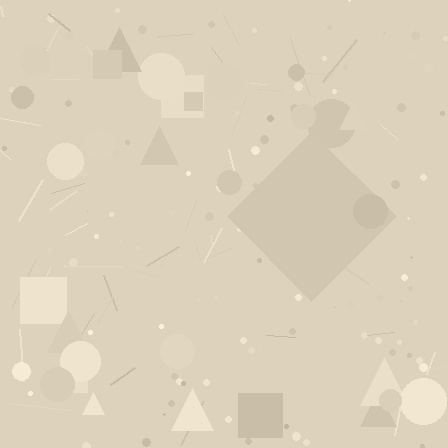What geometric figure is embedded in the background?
A diamond is embedded in the background.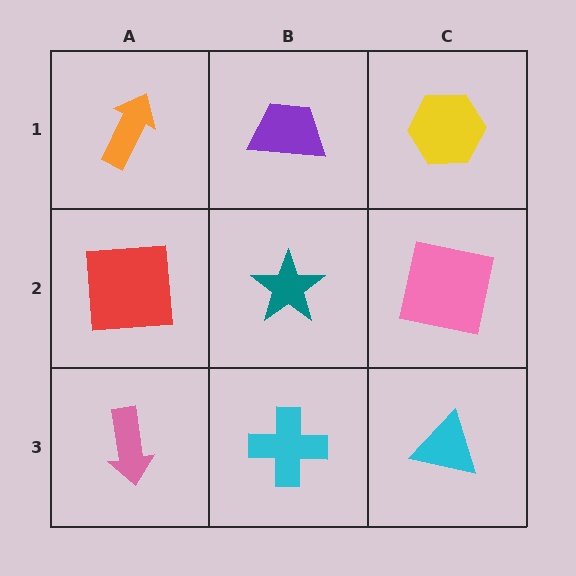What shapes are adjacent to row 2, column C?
A yellow hexagon (row 1, column C), a cyan triangle (row 3, column C), a teal star (row 2, column B).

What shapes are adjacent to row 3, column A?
A red square (row 2, column A), a cyan cross (row 3, column B).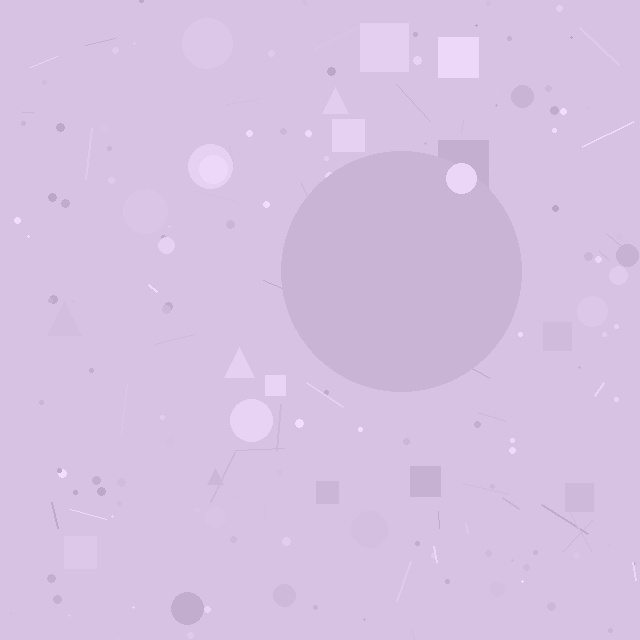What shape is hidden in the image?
A circle is hidden in the image.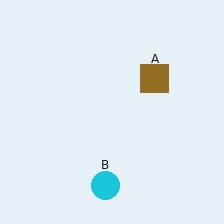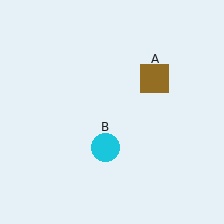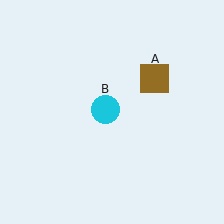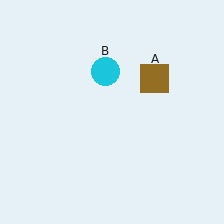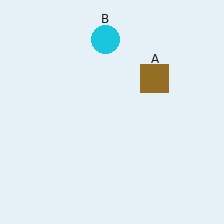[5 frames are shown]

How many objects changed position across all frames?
1 object changed position: cyan circle (object B).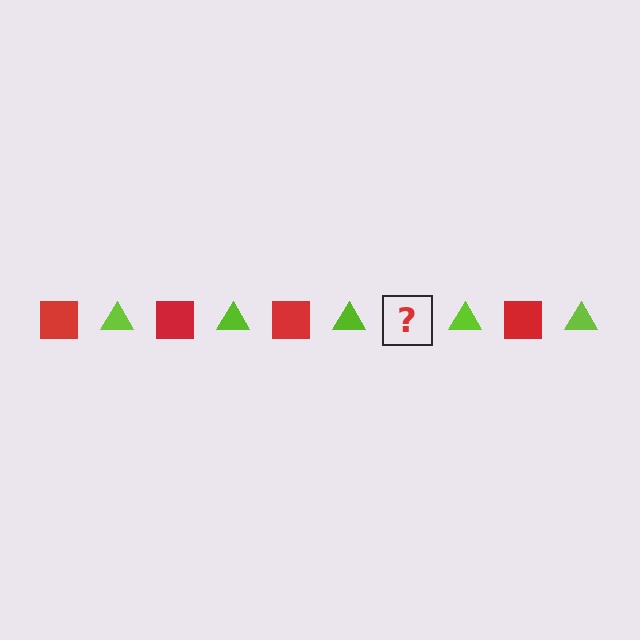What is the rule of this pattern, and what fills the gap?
The rule is that the pattern alternates between red square and lime triangle. The gap should be filled with a red square.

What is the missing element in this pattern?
The missing element is a red square.